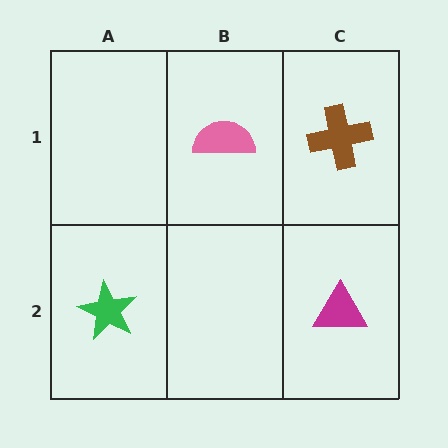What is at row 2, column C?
A magenta triangle.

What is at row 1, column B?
A pink semicircle.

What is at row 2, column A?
A green star.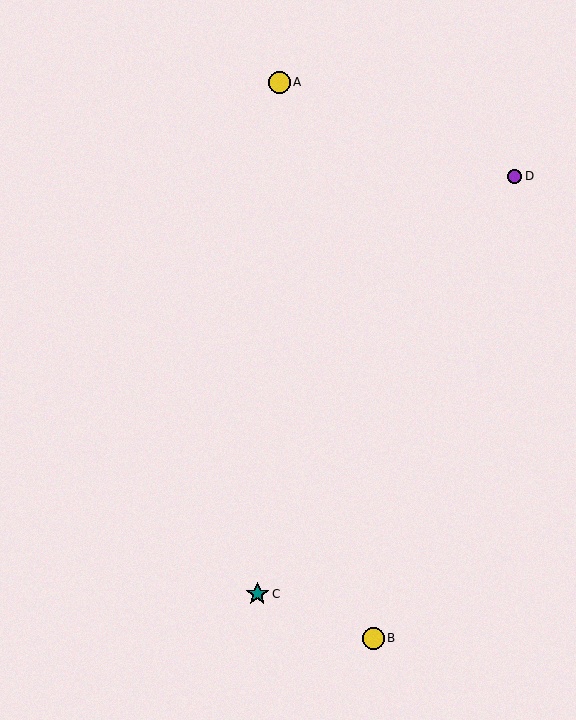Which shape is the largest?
The teal star (labeled C) is the largest.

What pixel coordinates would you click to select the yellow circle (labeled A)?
Click at (279, 82) to select the yellow circle A.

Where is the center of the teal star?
The center of the teal star is at (257, 594).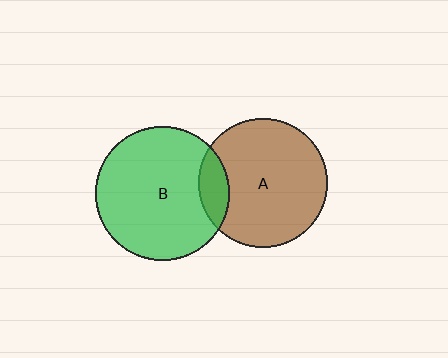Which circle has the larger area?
Circle B (green).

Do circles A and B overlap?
Yes.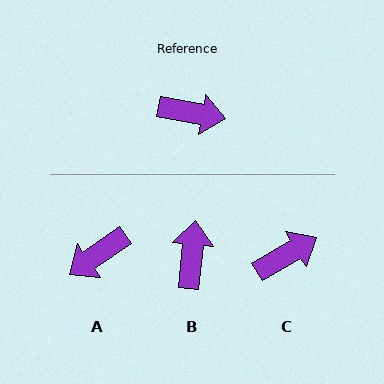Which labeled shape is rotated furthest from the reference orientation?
A, about 134 degrees away.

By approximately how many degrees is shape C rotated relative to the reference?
Approximately 41 degrees counter-clockwise.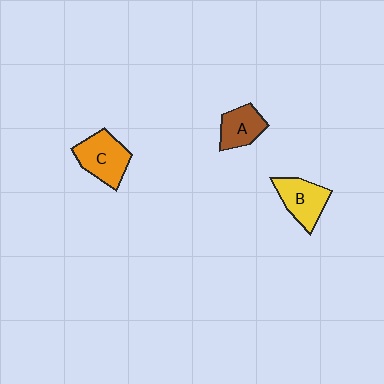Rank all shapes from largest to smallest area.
From largest to smallest: C (orange), B (yellow), A (brown).